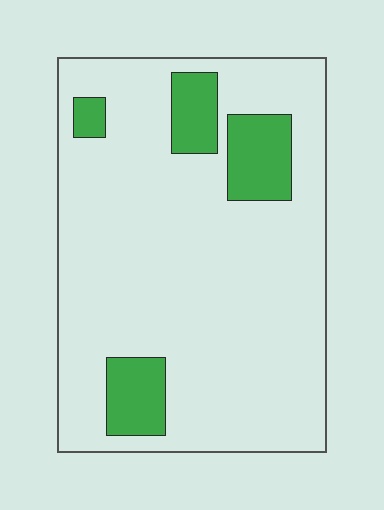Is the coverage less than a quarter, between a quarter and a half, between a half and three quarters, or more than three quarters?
Less than a quarter.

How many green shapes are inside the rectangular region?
4.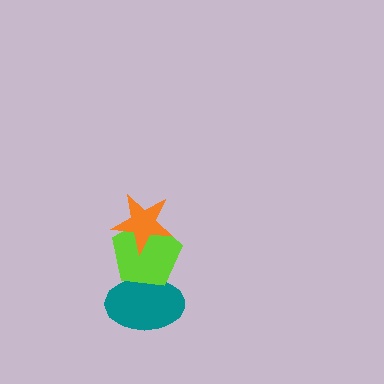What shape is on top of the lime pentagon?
The orange star is on top of the lime pentagon.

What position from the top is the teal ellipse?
The teal ellipse is 3rd from the top.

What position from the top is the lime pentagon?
The lime pentagon is 2nd from the top.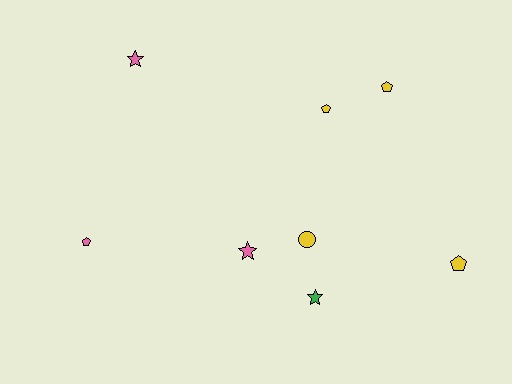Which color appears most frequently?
Yellow, with 4 objects.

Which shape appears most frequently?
Pentagon, with 4 objects.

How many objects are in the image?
There are 8 objects.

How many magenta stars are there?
There are no magenta stars.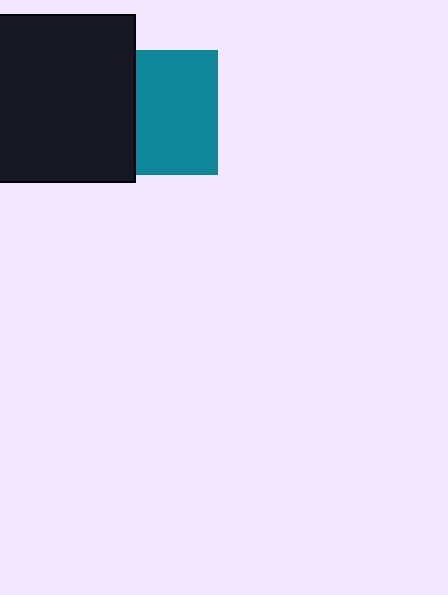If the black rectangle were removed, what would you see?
You would see the complete teal square.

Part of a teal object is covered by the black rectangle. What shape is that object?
It is a square.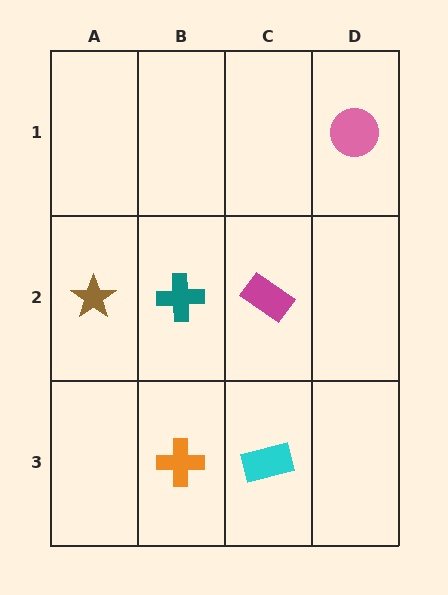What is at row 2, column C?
A magenta rectangle.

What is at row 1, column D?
A pink circle.